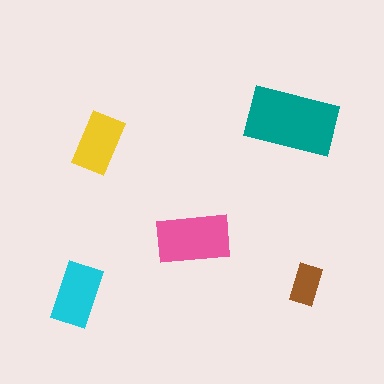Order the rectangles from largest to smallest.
the teal one, the pink one, the cyan one, the yellow one, the brown one.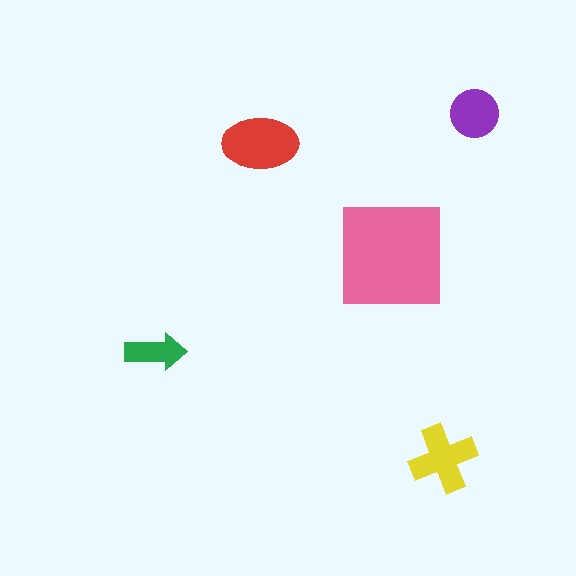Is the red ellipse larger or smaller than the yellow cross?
Larger.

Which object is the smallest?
The green arrow.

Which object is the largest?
The pink square.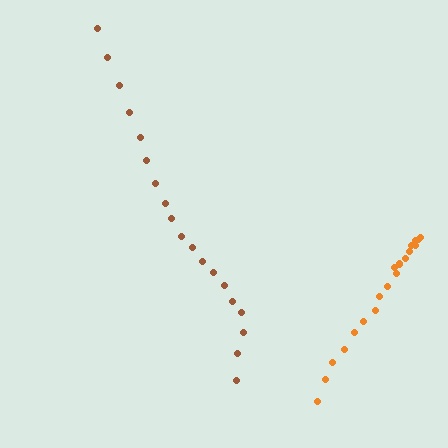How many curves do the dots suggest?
There are 2 distinct paths.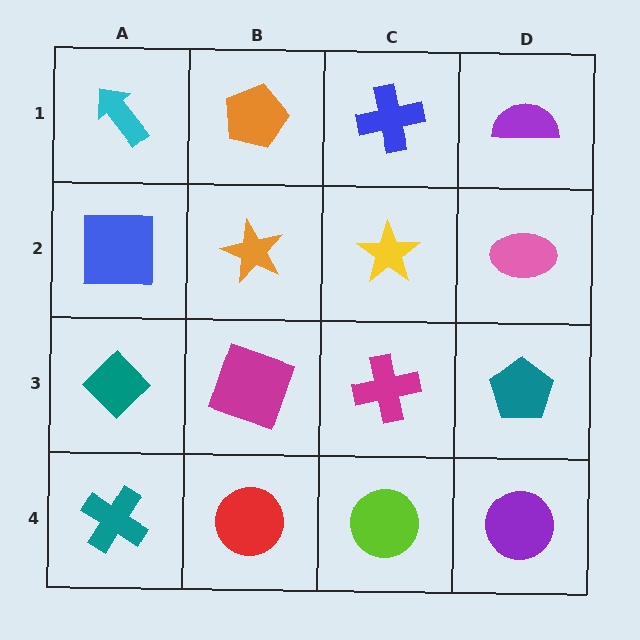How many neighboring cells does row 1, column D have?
2.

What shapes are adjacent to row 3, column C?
A yellow star (row 2, column C), a lime circle (row 4, column C), a magenta square (row 3, column B), a teal pentagon (row 3, column D).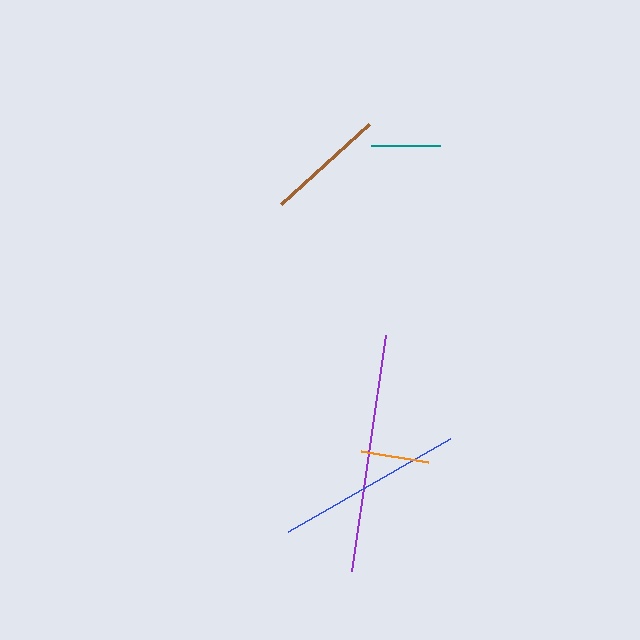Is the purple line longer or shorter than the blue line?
The purple line is longer than the blue line.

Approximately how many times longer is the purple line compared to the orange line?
The purple line is approximately 3.5 times the length of the orange line.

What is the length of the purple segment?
The purple segment is approximately 238 pixels long.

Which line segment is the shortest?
The orange line is the shortest at approximately 67 pixels.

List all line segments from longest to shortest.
From longest to shortest: purple, blue, brown, teal, orange.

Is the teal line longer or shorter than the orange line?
The teal line is longer than the orange line.